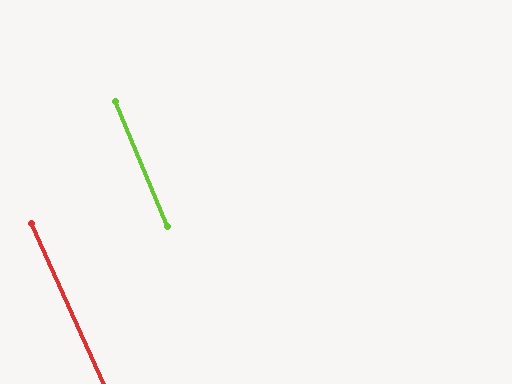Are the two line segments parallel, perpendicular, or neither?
Parallel — their directions differ by only 1.7°.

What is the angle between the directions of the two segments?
Approximately 2 degrees.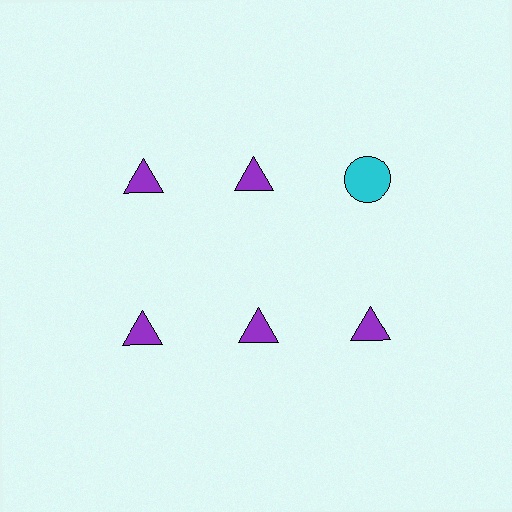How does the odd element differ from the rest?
It differs in both color (cyan instead of purple) and shape (circle instead of triangle).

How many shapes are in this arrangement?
There are 6 shapes arranged in a grid pattern.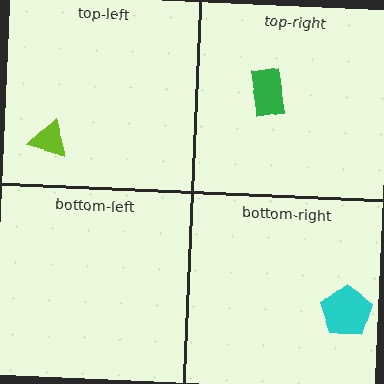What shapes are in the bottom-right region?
The cyan pentagon.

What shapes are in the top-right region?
The green rectangle.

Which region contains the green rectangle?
The top-right region.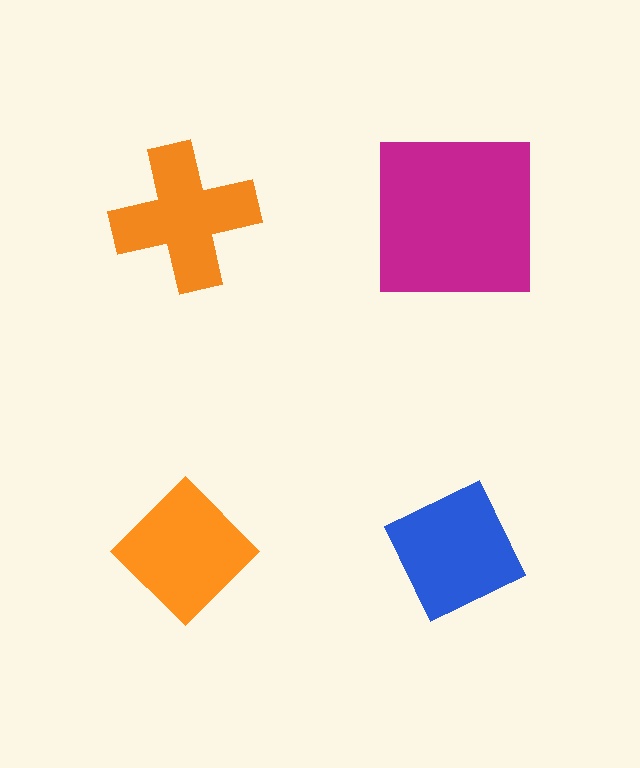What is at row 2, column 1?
An orange diamond.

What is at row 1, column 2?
A magenta square.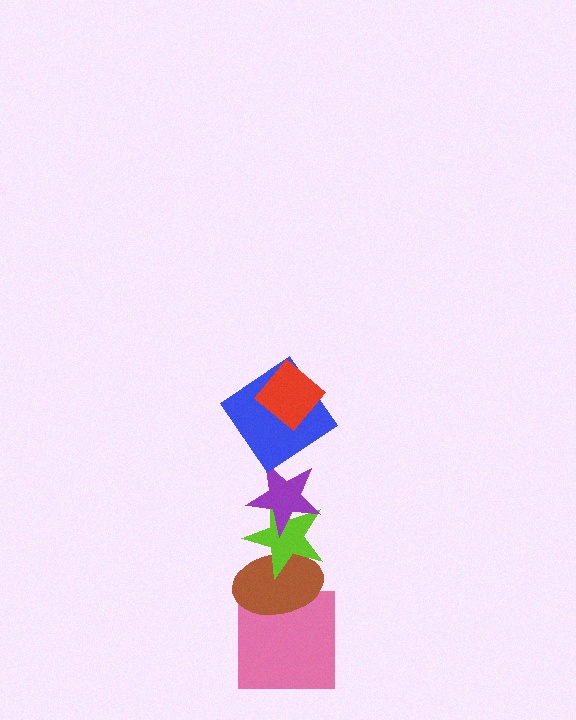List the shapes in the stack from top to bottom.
From top to bottom: the red diamond, the blue diamond, the purple star, the lime star, the brown ellipse, the pink square.